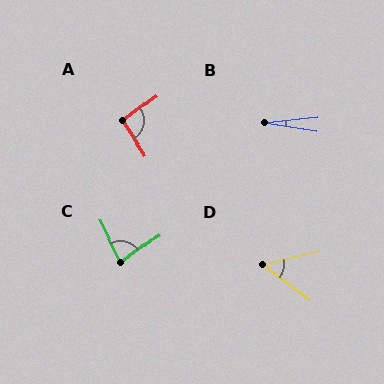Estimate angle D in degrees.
Approximately 51 degrees.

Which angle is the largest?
A, at approximately 94 degrees.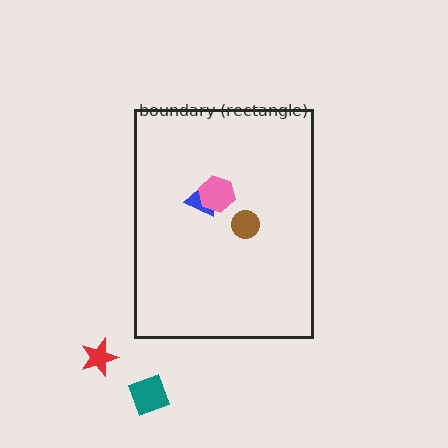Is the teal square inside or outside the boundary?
Outside.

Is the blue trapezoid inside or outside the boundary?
Inside.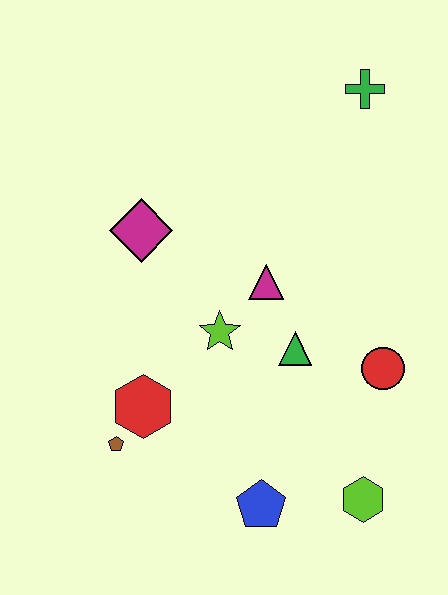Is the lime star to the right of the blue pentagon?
No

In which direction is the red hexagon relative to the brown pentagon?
The red hexagon is above the brown pentagon.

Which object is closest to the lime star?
The magenta triangle is closest to the lime star.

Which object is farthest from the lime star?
The green cross is farthest from the lime star.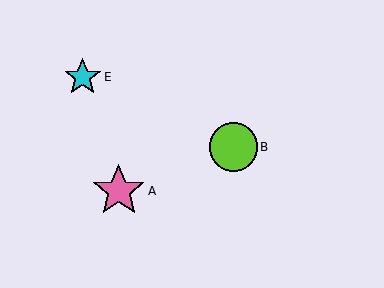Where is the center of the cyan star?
The center of the cyan star is at (83, 77).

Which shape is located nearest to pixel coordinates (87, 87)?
The cyan star (labeled E) at (83, 77) is nearest to that location.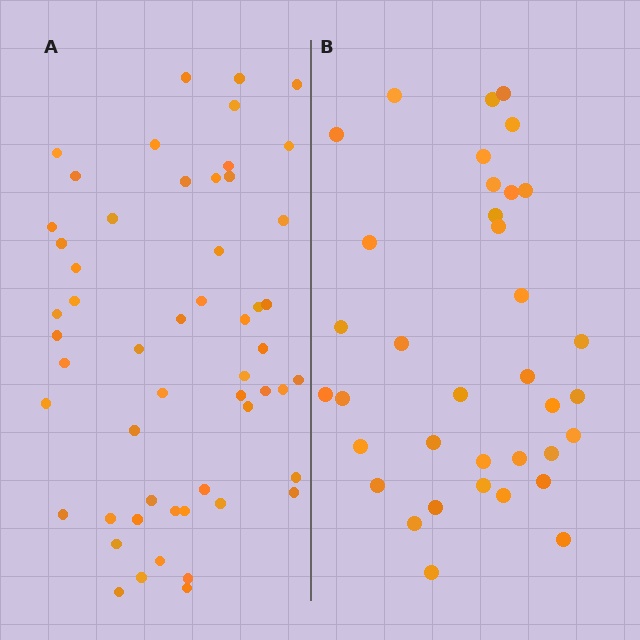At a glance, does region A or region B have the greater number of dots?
Region A (the left region) has more dots.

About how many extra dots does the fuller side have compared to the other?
Region A has approximately 20 more dots than region B.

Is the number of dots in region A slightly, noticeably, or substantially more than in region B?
Region A has substantially more. The ratio is roughly 1.5 to 1.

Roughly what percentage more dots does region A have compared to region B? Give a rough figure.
About 50% more.